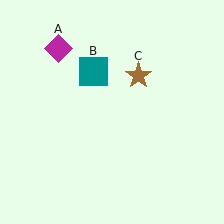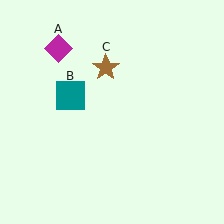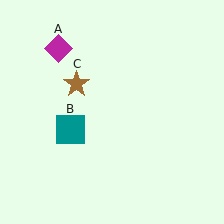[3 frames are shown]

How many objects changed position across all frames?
2 objects changed position: teal square (object B), brown star (object C).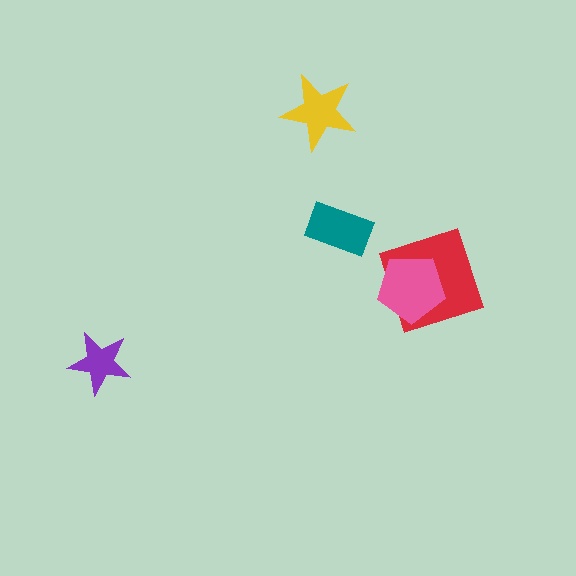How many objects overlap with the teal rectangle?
0 objects overlap with the teal rectangle.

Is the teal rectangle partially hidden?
No, no other shape covers it.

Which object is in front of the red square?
The pink pentagon is in front of the red square.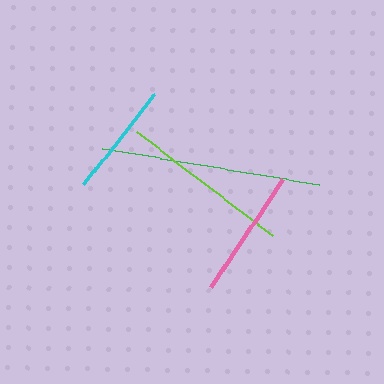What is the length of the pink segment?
The pink segment is approximately 130 pixels long.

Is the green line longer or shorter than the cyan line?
The green line is longer than the cyan line.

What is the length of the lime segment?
The lime segment is approximately 171 pixels long.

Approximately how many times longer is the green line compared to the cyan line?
The green line is approximately 1.9 times the length of the cyan line.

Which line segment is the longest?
The green line is the longest at approximately 221 pixels.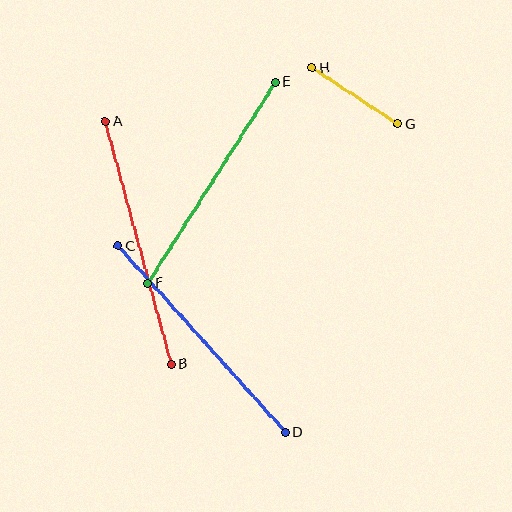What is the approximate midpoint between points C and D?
The midpoint is at approximately (202, 339) pixels.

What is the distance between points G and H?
The distance is approximately 102 pixels.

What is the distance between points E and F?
The distance is approximately 238 pixels.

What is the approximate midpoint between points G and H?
The midpoint is at approximately (355, 96) pixels.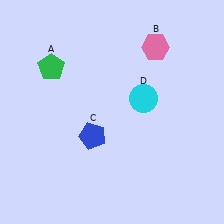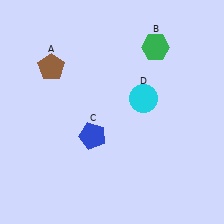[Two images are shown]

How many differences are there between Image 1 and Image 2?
There are 2 differences between the two images.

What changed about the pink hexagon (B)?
In Image 1, B is pink. In Image 2, it changed to green.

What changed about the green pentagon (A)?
In Image 1, A is green. In Image 2, it changed to brown.